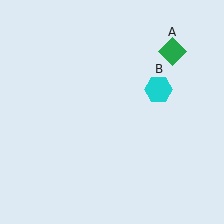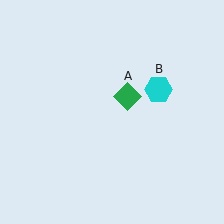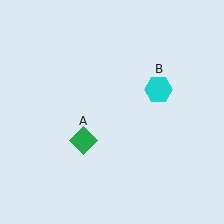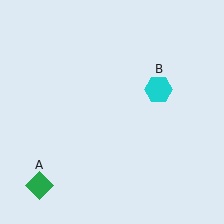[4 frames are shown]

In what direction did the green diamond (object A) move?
The green diamond (object A) moved down and to the left.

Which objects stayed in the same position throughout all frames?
Cyan hexagon (object B) remained stationary.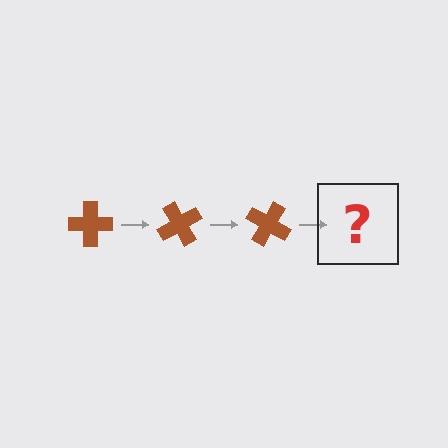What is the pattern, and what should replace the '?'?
The pattern is that the cross rotates 60 degrees each step. The '?' should be a brown cross rotated 180 degrees.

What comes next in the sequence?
The next element should be a brown cross rotated 180 degrees.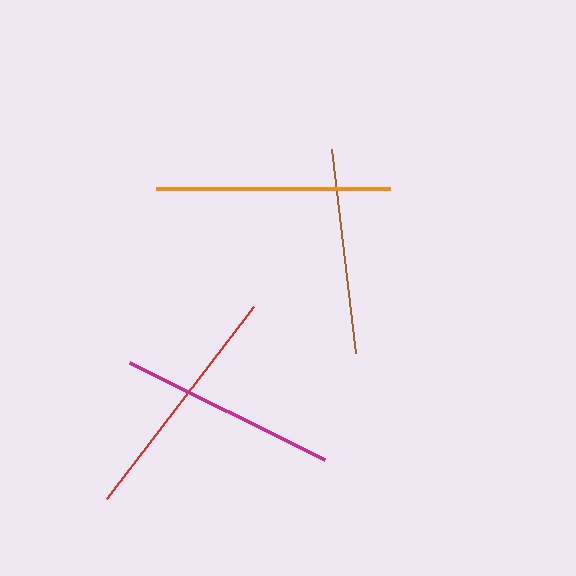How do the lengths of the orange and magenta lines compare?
The orange and magenta lines are approximately the same length.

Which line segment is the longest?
The red line is the longest at approximately 241 pixels.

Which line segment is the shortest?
The brown line is the shortest at approximately 205 pixels.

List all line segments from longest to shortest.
From longest to shortest: red, orange, magenta, brown.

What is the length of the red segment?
The red segment is approximately 241 pixels long.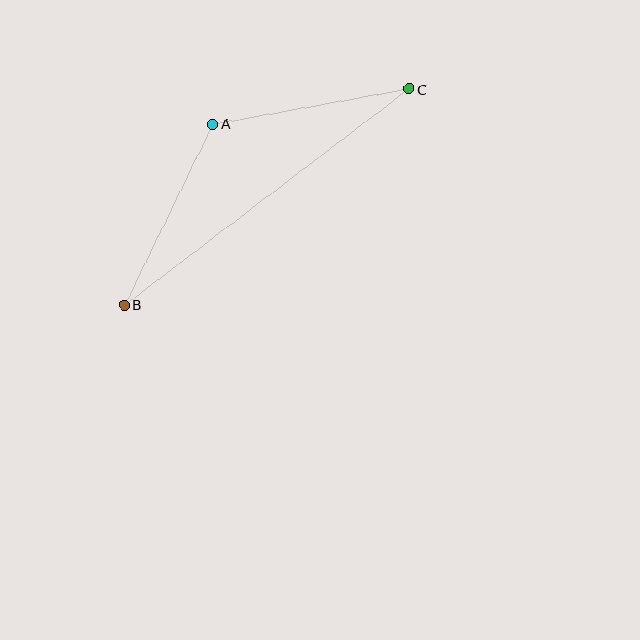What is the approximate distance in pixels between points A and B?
The distance between A and B is approximately 201 pixels.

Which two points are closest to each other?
Points A and C are closest to each other.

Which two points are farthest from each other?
Points B and C are farthest from each other.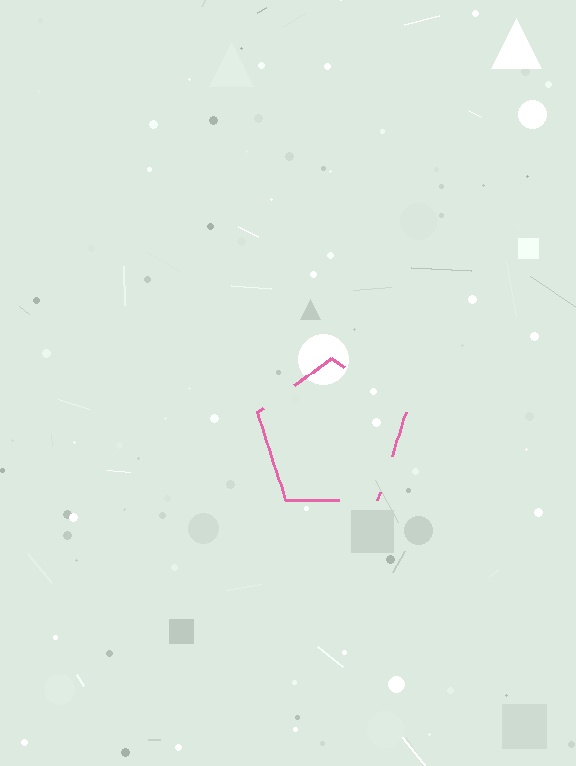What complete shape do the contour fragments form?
The contour fragments form a pentagon.